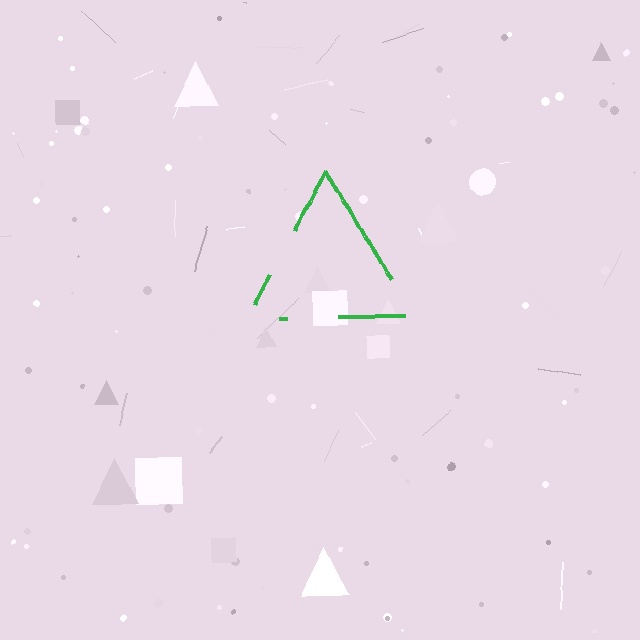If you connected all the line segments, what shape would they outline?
They would outline a triangle.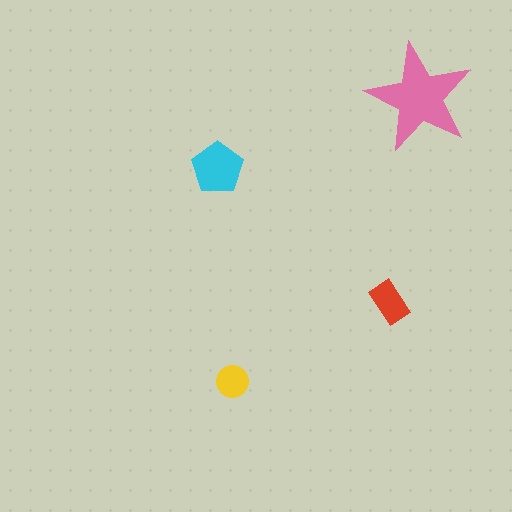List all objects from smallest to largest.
The yellow circle, the red rectangle, the cyan pentagon, the pink star.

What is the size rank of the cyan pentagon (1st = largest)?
2nd.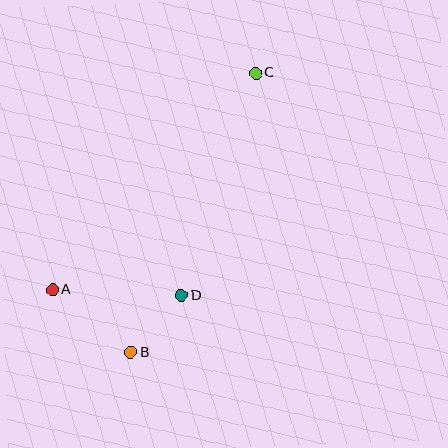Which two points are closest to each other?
Points B and D are closest to each other.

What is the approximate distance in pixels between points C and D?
The distance between C and D is approximately 235 pixels.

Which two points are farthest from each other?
Points B and C are farthest from each other.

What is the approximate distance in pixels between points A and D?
The distance between A and D is approximately 129 pixels.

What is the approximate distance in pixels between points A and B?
The distance between A and B is approximately 100 pixels.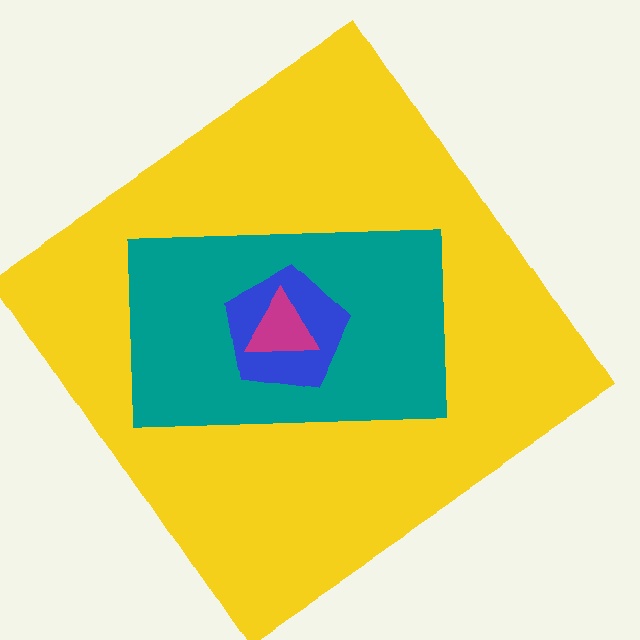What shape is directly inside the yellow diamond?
The teal rectangle.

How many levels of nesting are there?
4.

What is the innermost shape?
The magenta triangle.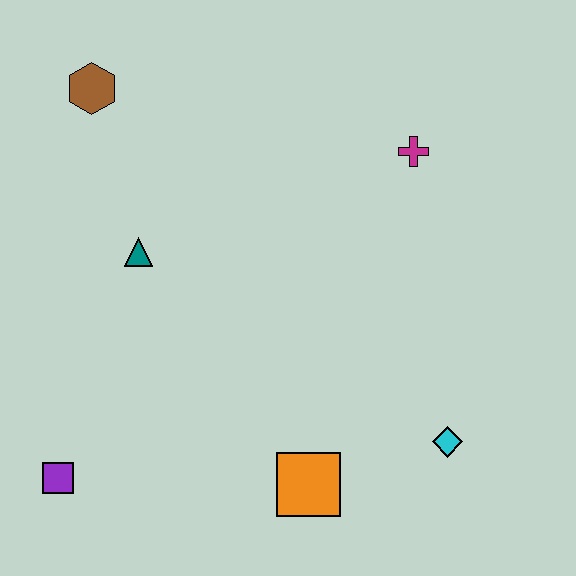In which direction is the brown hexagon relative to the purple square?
The brown hexagon is above the purple square.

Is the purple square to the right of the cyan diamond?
No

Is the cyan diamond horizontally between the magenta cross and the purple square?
No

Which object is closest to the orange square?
The cyan diamond is closest to the orange square.